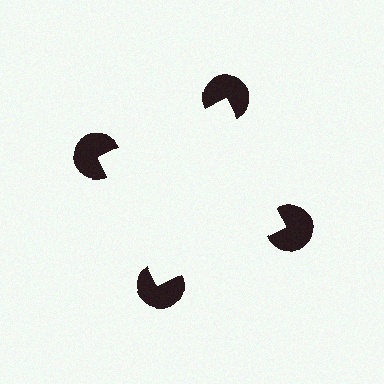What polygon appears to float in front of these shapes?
An illusory square — its edges are inferred from the aligned wedge cuts in the pac-man discs, not physically drawn.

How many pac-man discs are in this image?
There are 4 — one at each vertex of the illusory square.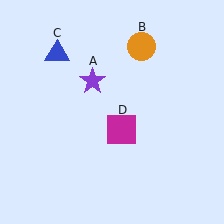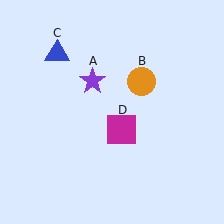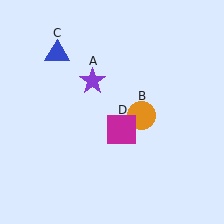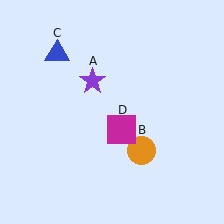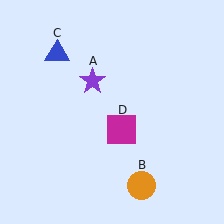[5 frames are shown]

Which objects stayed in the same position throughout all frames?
Purple star (object A) and blue triangle (object C) and magenta square (object D) remained stationary.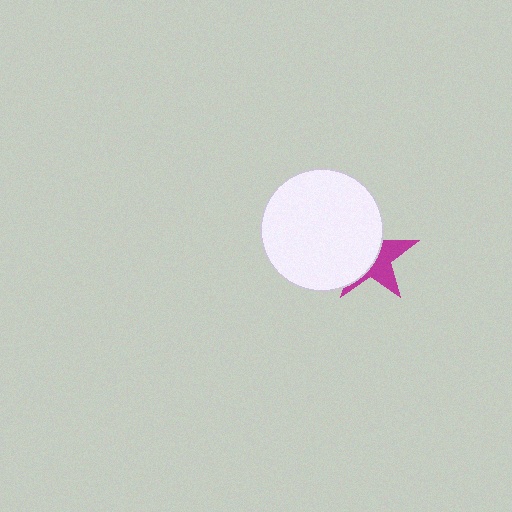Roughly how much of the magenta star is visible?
A small part of it is visible (roughly 42%).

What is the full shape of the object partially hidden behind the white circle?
The partially hidden object is a magenta star.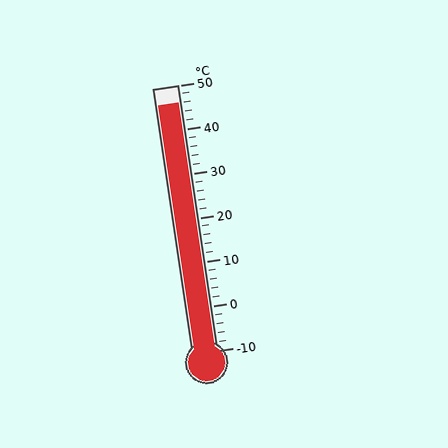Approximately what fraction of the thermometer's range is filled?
The thermometer is filled to approximately 95% of its range.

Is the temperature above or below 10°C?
The temperature is above 10°C.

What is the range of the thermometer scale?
The thermometer scale ranges from -10°C to 50°C.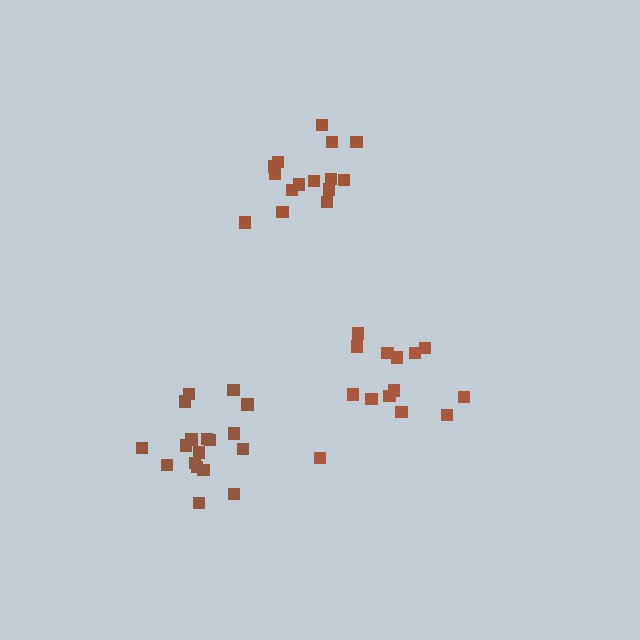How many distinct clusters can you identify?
There are 3 distinct clusters.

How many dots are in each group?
Group 1: 14 dots, Group 2: 18 dots, Group 3: 15 dots (47 total).